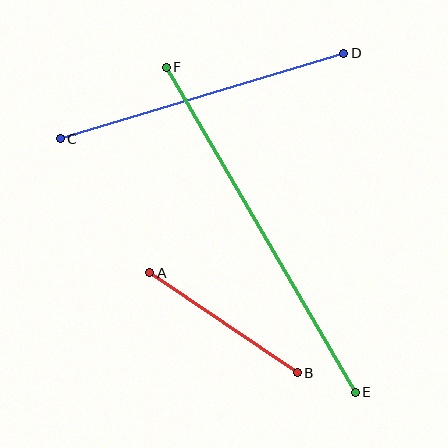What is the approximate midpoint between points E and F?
The midpoint is at approximately (261, 230) pixels.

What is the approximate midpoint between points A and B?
The midpoint is at approximately (223, 323) pixels.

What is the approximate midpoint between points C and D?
The midpoint is at approximately (202, 96) pixels.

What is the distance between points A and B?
The distance is approximately 178 pixels.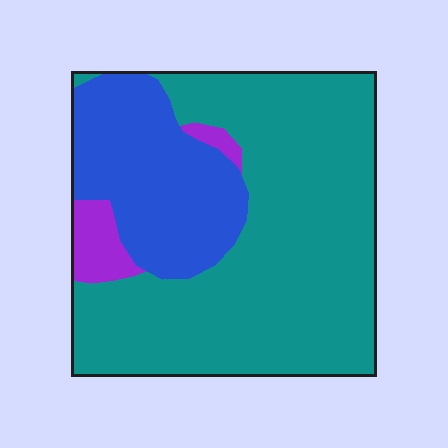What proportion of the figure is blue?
Blue takes up about one quarter (1/4) of the figure.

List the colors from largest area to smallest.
From largest to smallest: teal, blue, purple.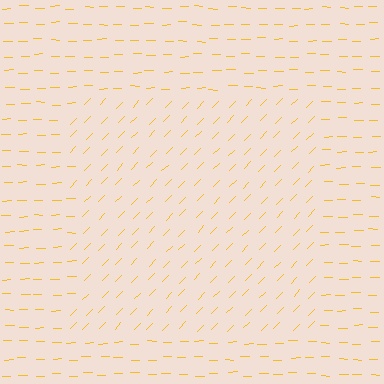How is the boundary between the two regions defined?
The boundary is defined purely by a change in line orientation (approximately 45 degrees difference). All lines are the same color and thickness.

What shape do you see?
I see a rectangle.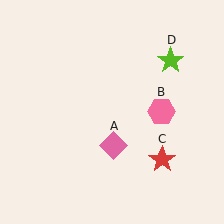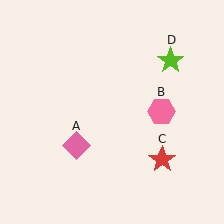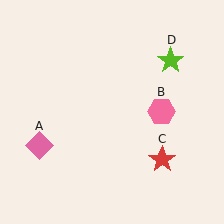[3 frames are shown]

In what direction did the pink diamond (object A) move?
The pink diamond (object A) moved left.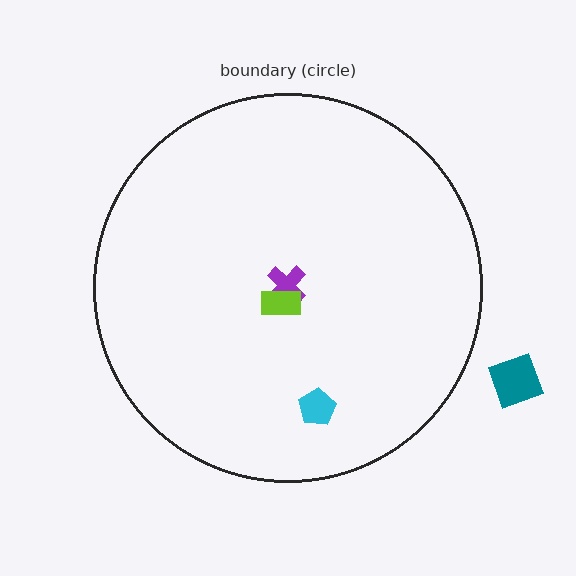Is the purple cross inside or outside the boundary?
Inside.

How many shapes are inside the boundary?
3 inside, 1 outside.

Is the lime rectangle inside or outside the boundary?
Inside.